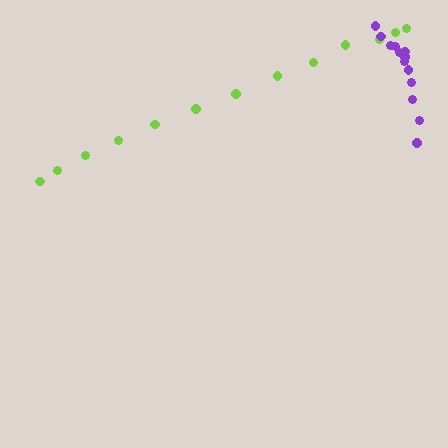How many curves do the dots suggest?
There are 2 distinct paths.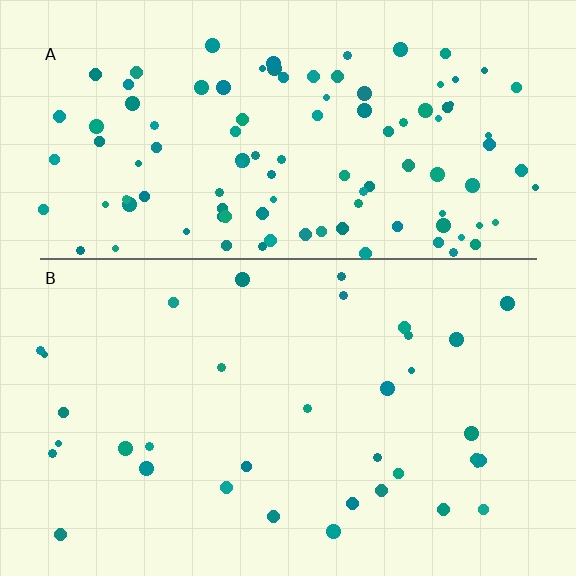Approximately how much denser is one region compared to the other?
Approximately 3.1× — region A over region B.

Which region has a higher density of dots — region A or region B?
A (the top).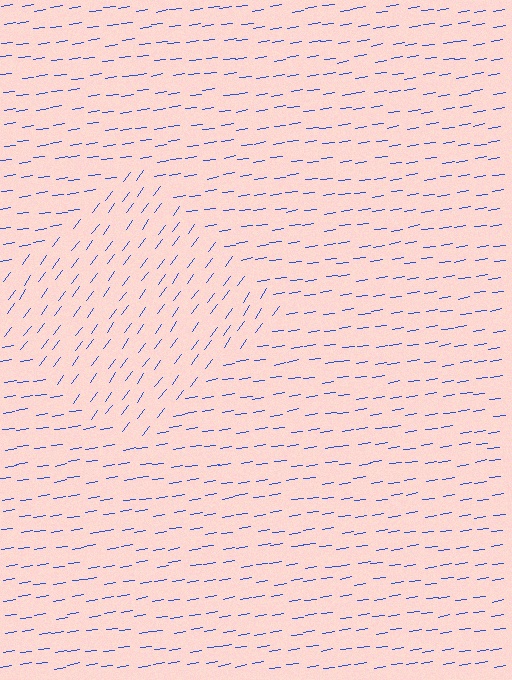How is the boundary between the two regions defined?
The boundary is defined purely by a change in line orientation (approximately 45 degrees difference). All lines are the same color and thickness.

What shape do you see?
I see a diamond.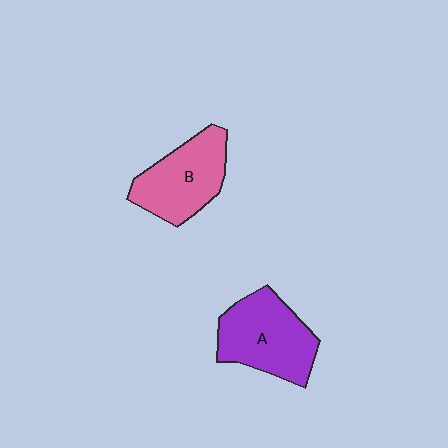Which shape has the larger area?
Shape A (purple).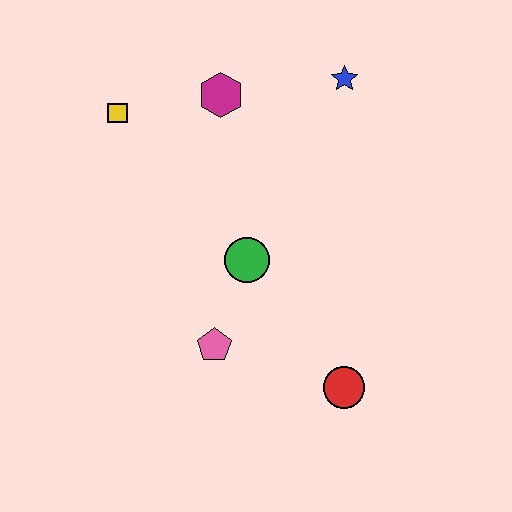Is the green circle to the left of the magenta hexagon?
No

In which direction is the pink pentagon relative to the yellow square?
The pink pentagon is below the yellow square.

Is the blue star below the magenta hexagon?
No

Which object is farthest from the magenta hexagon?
The red circle is farthest from the magenta hexagon.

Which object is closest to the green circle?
The pink pentagon is closest to the green circle.